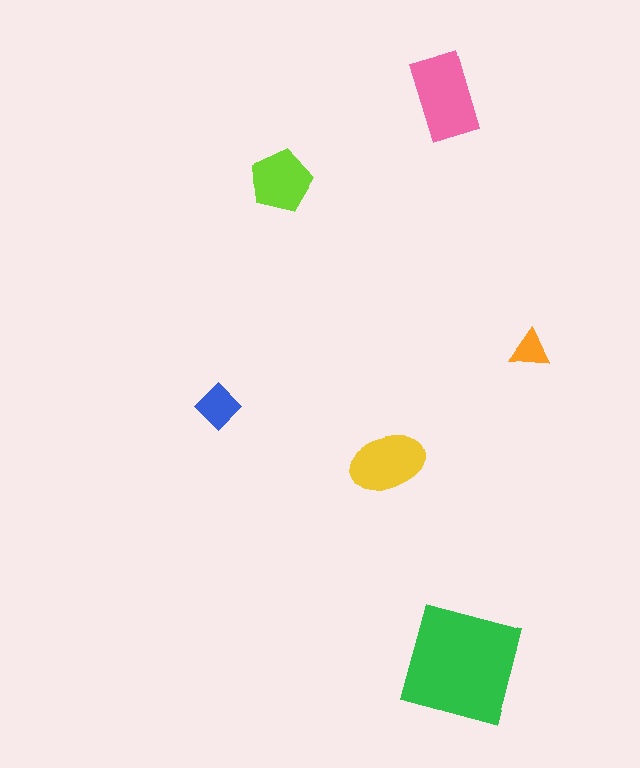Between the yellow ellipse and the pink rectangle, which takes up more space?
The pink rectangle.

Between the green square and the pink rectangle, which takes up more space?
The green square.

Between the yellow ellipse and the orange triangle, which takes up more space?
The yellow ellipse.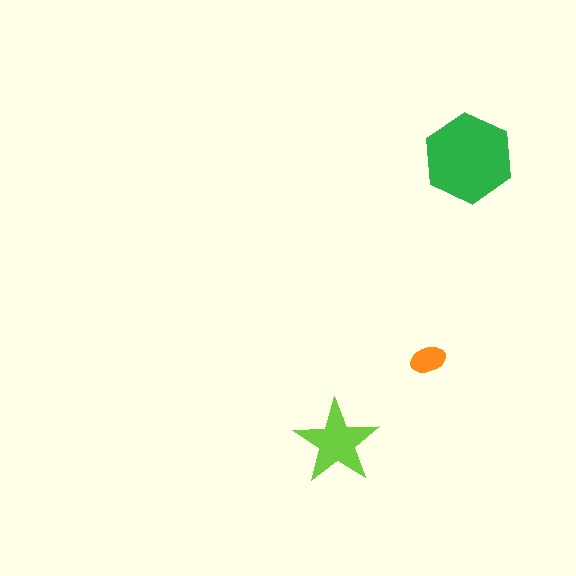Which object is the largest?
The green hexagon.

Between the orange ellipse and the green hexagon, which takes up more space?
The green hexagon.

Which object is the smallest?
The orange ellipse.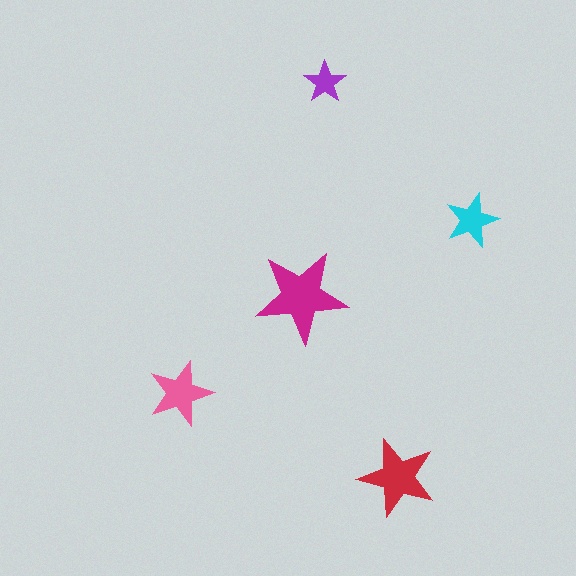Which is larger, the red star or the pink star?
The red one.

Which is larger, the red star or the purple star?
The red one.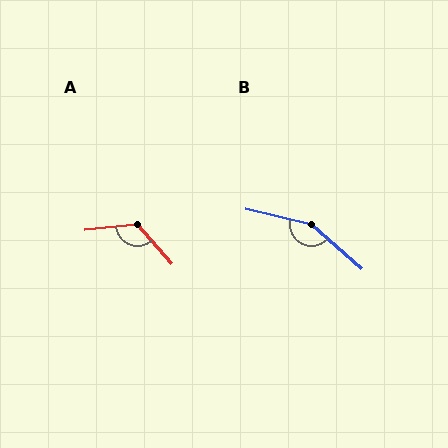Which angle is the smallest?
A, at approximately 125 degrees.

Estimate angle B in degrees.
Approximately 151 degrees.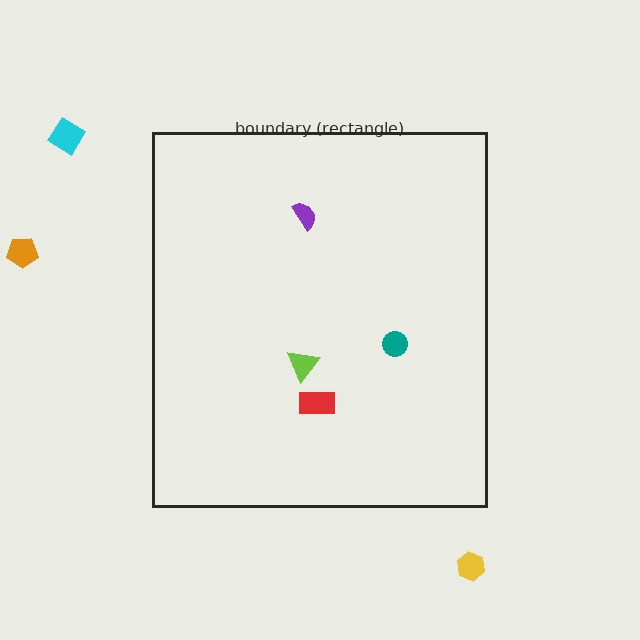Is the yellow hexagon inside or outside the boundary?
Outside.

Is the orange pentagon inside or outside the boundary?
Outside.